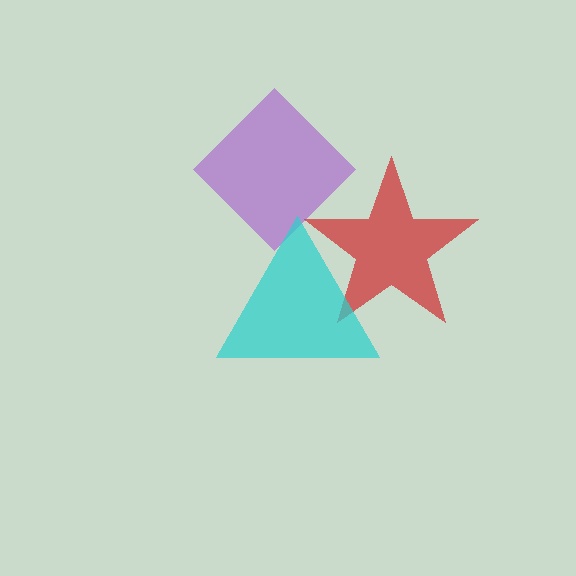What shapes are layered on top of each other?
The layered shapes are: a red star, a purple diamond, a cyan triangle.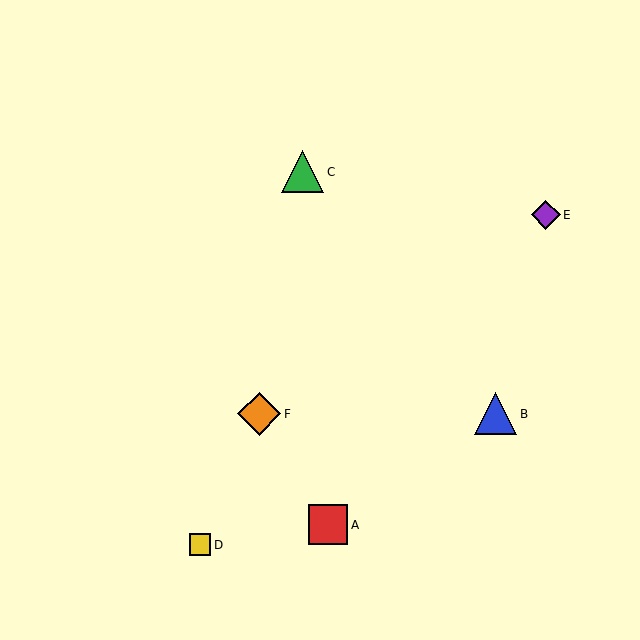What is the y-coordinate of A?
Object A is at y≈525.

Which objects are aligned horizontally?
Objects B, F are aligned horizontally.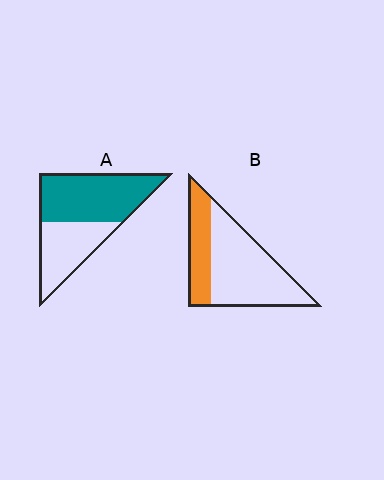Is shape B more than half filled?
No.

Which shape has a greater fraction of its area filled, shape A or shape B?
Shape A.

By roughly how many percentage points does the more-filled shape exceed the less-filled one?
By roughly 30 percentage points (A over B).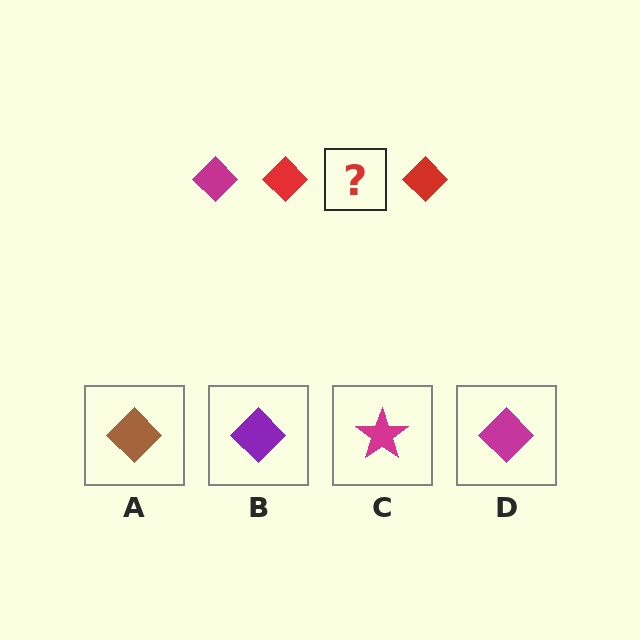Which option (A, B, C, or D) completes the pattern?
D.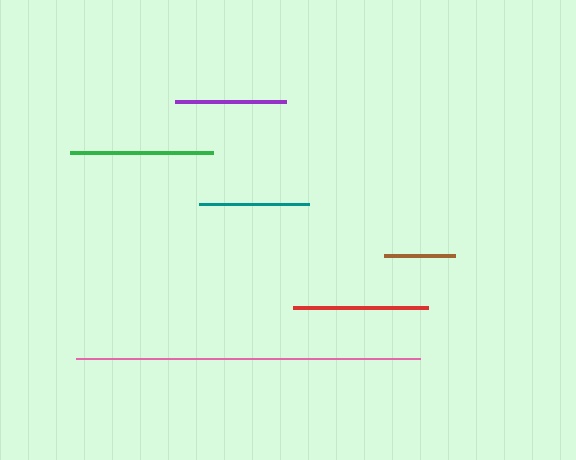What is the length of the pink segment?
The pink segment is approximately 345 pixels long.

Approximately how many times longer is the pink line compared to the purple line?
The pink line is approximately 3.1 times the length of the purple line.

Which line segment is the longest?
The pink line is the longest at approximately 345 pixels.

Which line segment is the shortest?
The brown line is the shortest at approximately 71 pixels.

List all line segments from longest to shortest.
From longest to shortest: pink, green, red, purple, teal, brown.